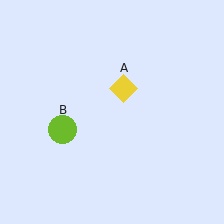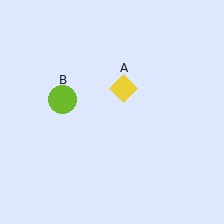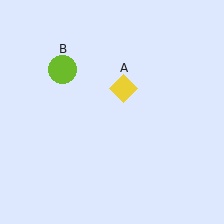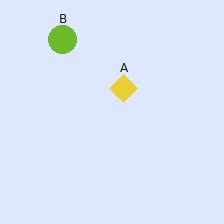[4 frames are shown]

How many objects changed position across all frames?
1 object changed position: lime circle (object B).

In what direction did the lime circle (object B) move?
The lime circle (object B) moved up.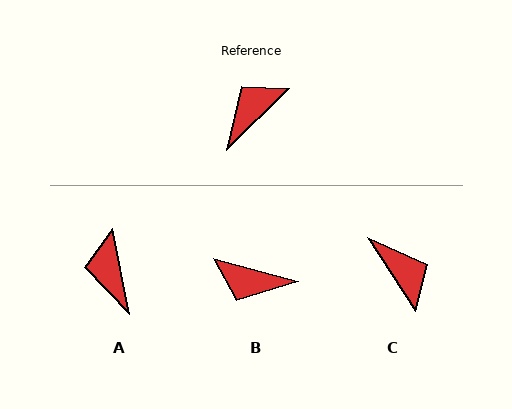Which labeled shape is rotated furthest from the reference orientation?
B, about 121 degrees away.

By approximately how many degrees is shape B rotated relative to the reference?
Approximately 121 degrees counter-clockwise.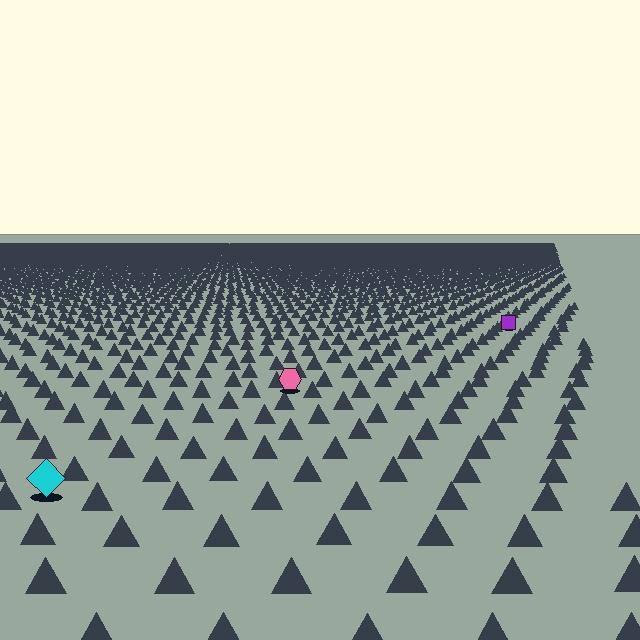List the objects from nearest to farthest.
From nearest to farthest: the cyan diamond, the pink hexagon, the purple square.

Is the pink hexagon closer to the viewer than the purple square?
Yes. The pink hexagon is closer — you can tell from the texture gradient: the ground texture is coarser near it.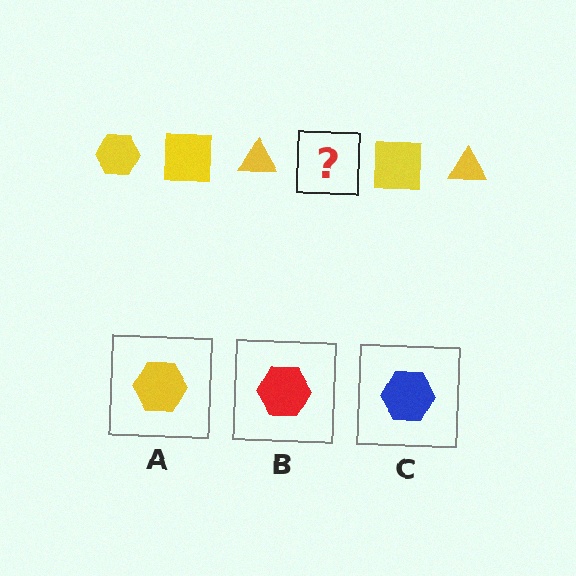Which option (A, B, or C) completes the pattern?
A.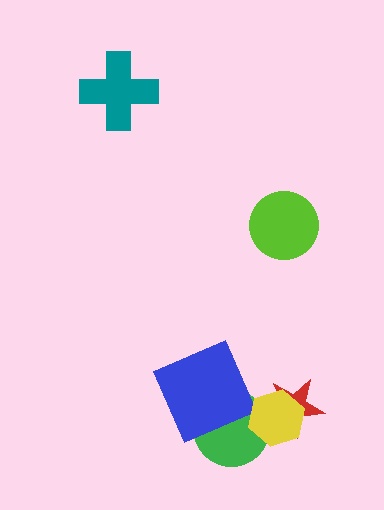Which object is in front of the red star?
The yellow hexagon is in front of the red star.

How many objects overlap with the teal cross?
0 objects overlap with the teal cross.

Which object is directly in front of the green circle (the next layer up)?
The blue square is directly in front of the green circle.